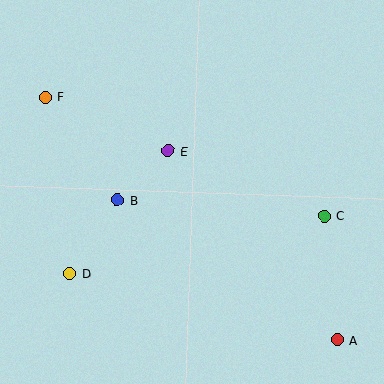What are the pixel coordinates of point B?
Point B is at (117, 200).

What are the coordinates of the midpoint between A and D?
The midpoint between A and D is at (203, 307).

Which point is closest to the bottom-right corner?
Point A is closest to the bottom-right corner.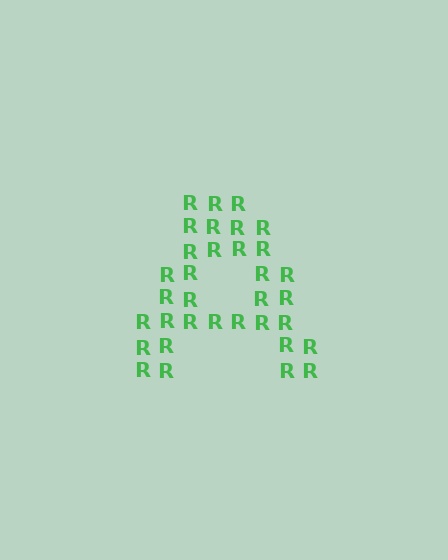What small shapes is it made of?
It is made of small letter R's.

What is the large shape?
The large shape is the letter A.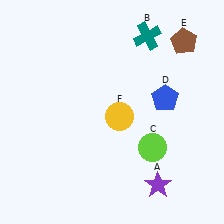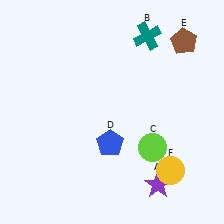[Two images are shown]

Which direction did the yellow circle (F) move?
The yellow circle (F) moved down.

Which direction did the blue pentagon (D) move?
The blue pentagon (D) moved left.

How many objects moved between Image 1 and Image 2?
2 objects moved between the two images.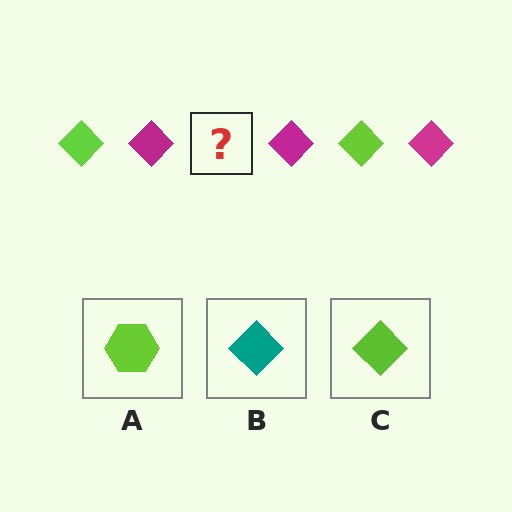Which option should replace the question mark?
Option C.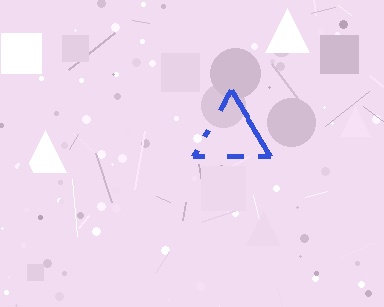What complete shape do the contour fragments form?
The contour fragments form a triangle.